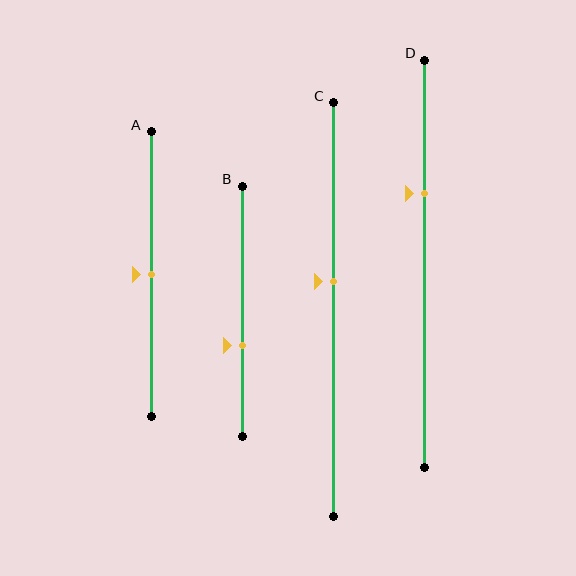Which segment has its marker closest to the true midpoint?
Segment A has its marker closest to the true midpoint.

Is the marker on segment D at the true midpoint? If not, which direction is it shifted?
No, the marker on segment D is shifted upward by about 17% of the segment length.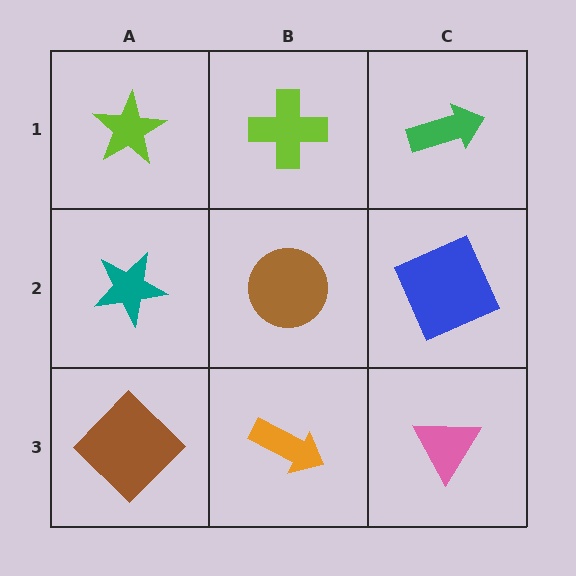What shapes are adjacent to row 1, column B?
A brown circle (row 2, column B), a lime star (row 1, column A), a green arrow (row 1, column C).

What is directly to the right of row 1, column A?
A lime cross.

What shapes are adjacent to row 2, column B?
A lime cross (row 1, column B), an orange arrow (row 3, column B), a teal star (row 2, column A), a blue square (row 2, column C).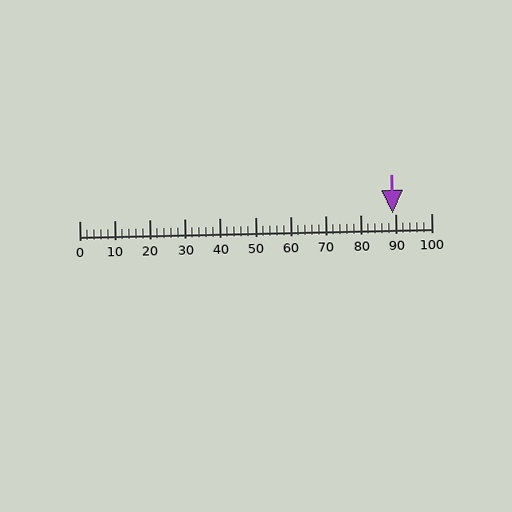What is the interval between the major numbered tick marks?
The major tick marks are spaced 10 units apart.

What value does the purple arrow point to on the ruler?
The purple arrow points to approximately 89.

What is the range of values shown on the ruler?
The ruler shows values from 0 to 100.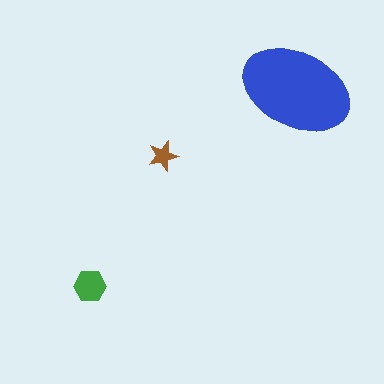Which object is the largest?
The blue ellipse.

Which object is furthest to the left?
The green hexagon is leftmost.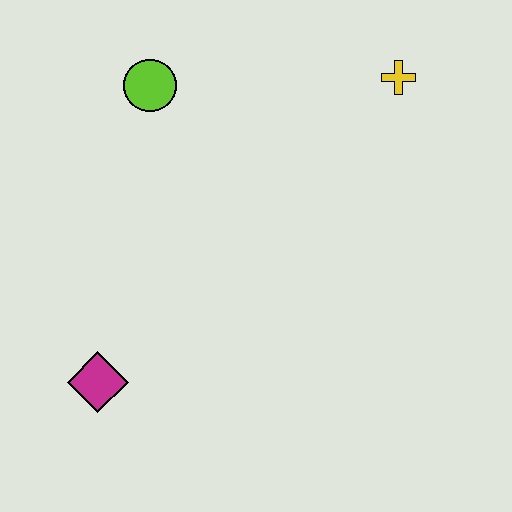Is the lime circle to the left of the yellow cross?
Yes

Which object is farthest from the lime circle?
The magenta diamond is farthest from the lime circle.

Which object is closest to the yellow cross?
The lime circle is closest to the yellow cross.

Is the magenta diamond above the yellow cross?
No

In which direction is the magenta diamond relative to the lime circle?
The magenta diamond is below the lime circle.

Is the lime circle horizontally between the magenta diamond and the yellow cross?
Yes